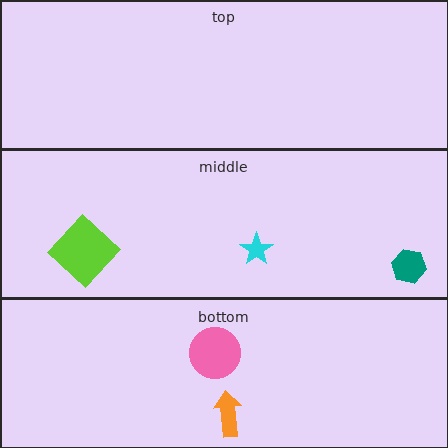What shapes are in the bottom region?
The orange arrow, the pink circle.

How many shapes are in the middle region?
3.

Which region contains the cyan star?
The middle region.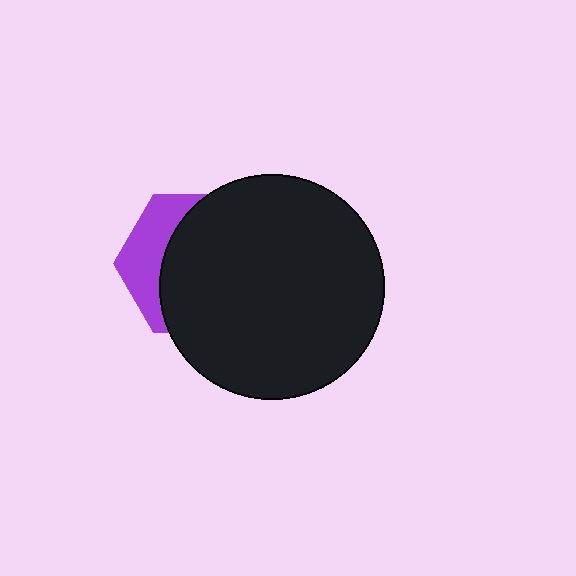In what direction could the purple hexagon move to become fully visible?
The purple hexagon could move left. That would shift it out from behind the black circle entirely.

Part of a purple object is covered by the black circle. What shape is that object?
It is a hexagon.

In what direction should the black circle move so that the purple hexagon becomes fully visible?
The black circle should move right. That is the shortest direction to clear the overlap and leave the purple hexagon fully visible.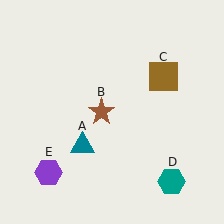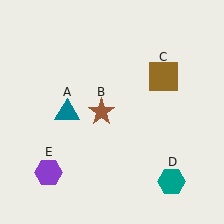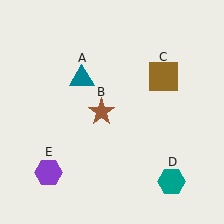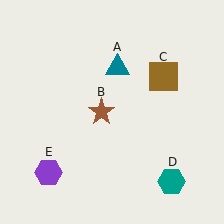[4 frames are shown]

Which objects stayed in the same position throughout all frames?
Brown star (object B) and brown square (object C) and teal hexagon (object D) and purple hexagon (object E) remained stationary.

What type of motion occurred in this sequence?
The teal triangle (object A) rotated clockwise around the center of the scene.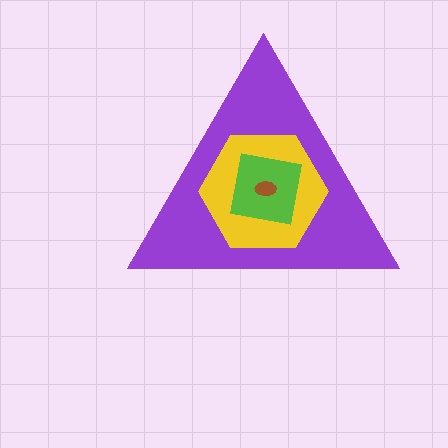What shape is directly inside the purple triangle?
The yellow hexagon.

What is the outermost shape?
The purple triangle.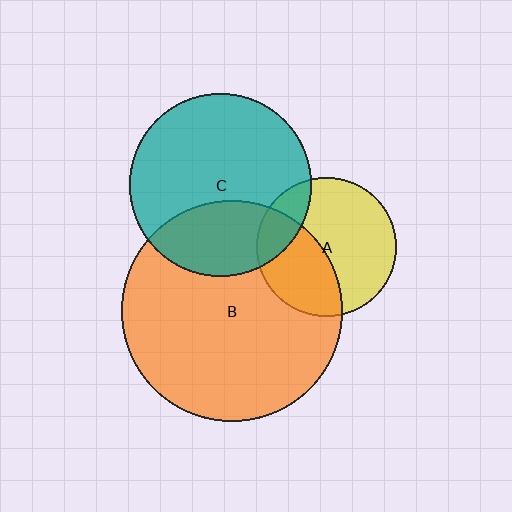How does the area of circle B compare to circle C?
Approximately 1.5 times.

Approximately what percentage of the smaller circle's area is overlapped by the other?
Approximately 20%.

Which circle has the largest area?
Circle B (orange).